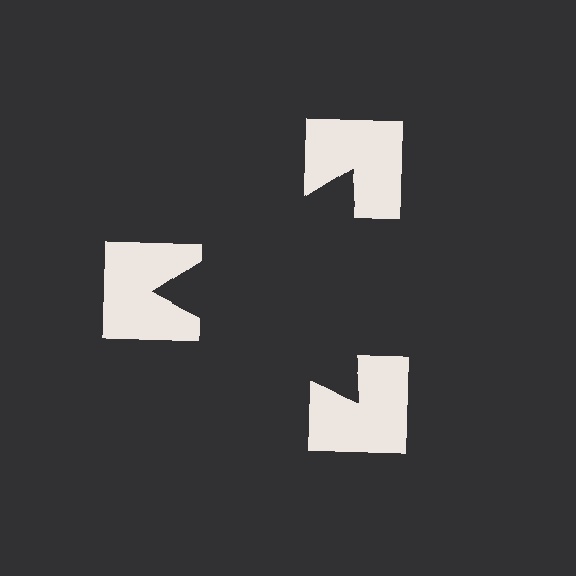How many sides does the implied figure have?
3 sides.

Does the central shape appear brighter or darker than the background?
It typically appears slightly darker than the background, even though no actual brightness change is drawn.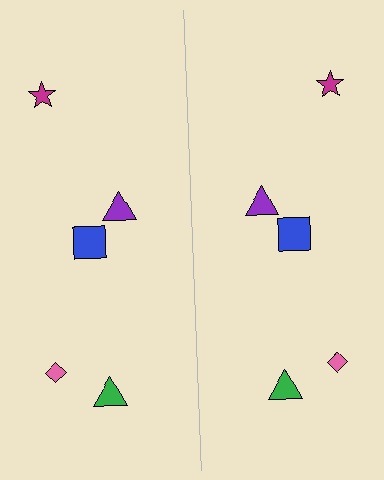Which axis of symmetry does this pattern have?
The pattern has a vertical axis of symmetry running through the center of the image.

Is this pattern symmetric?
Yes, this pattern has bilateral (reflection) symmetry.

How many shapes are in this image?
There are 10 shapes in this image.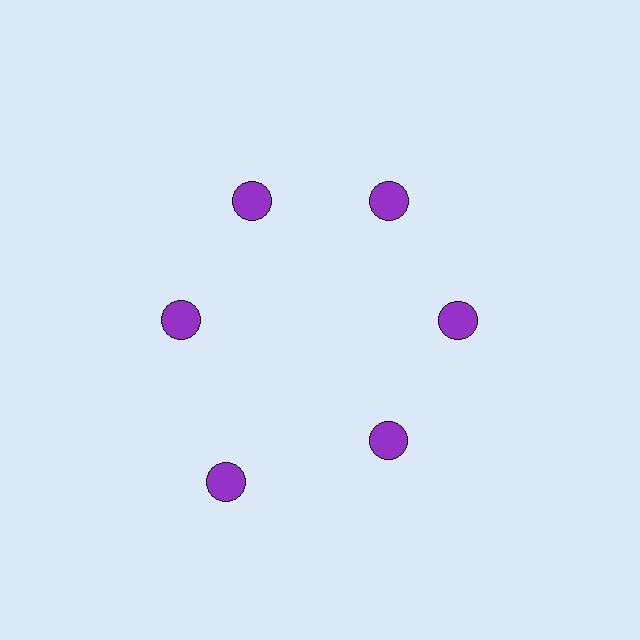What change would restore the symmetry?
The symmetry would be restored by moving it inward, back onto the ring so that all 6 circles sit at equal angles and equal distance from the center.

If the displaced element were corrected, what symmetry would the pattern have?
It would have 6-fold rotational symmetry — the pattern would map onto itself every 60 degrees.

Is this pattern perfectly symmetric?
No. The 6 purple circles are arranged in a ring, but one element near the 7 o'clock position is pushed outward from the center, breaking the 6-fold rotational symmetry.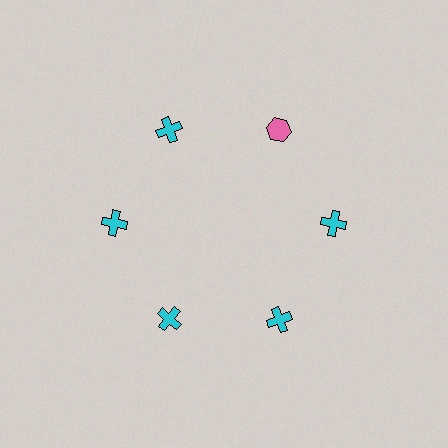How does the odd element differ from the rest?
It differs in both color (pink instead of cyan) and shape (hexagon instead of cross).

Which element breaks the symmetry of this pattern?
The pink hexagon at roughly the 1 o'clock position breaks the symmetry. All other shapes are cyan crosses.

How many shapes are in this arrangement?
There are 6 shapes arranged in a ring pattern.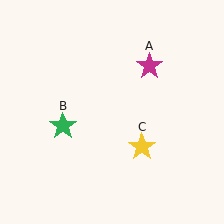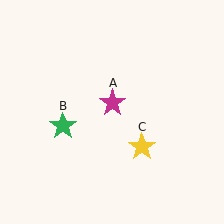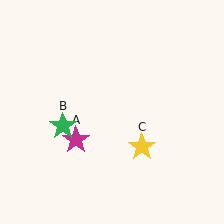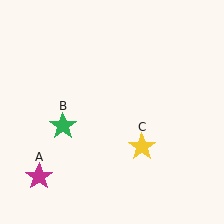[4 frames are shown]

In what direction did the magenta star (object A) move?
The magenta star (object A) moved down and to the left.